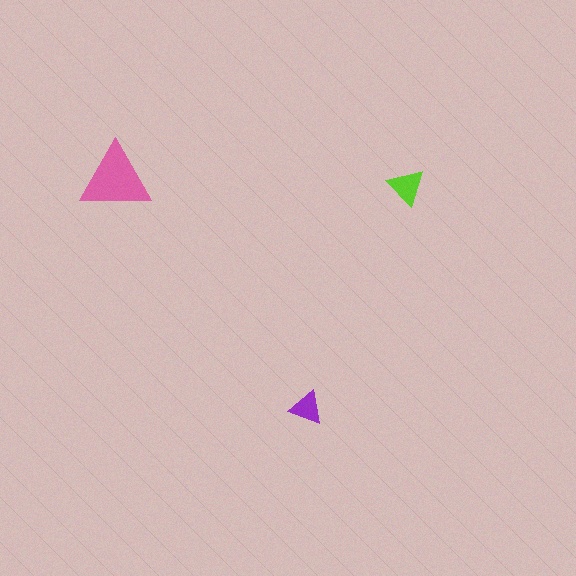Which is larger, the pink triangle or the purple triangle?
The pink one.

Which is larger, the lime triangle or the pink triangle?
The pink one.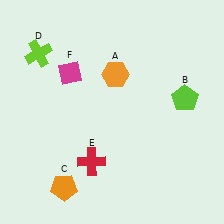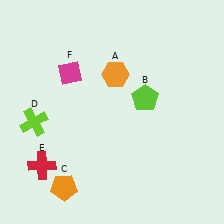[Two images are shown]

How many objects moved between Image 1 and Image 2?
3 objects moved between the two images.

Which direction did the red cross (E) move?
The red cross (E) moved left.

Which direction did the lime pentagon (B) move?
The lime pentagon (B) moved left.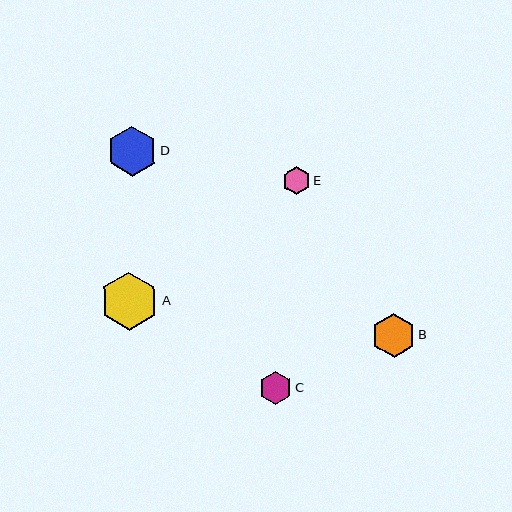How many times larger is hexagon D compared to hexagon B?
Hexagon D is approximately 1.1 times the size of hexagon B.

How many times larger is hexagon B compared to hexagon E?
Hexagon B is approximately 1.6 times the size of hexagon E.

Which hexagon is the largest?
Hexagon A is the largest with a size of approximately 58 pixels.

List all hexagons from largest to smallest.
From largest to smallest: A, D, B, C, E.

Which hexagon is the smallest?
Hexagon E is the smallest with a size of approximately 28 pixels.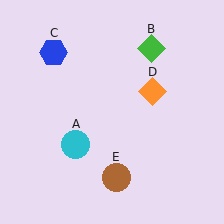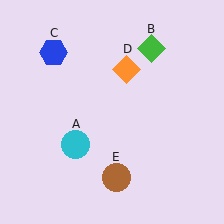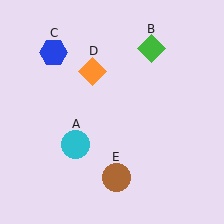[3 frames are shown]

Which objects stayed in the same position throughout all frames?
Cyan circle (object A) and green diamond (object B) and blue hexagon (object C) and brown circle (object E) remained stationary.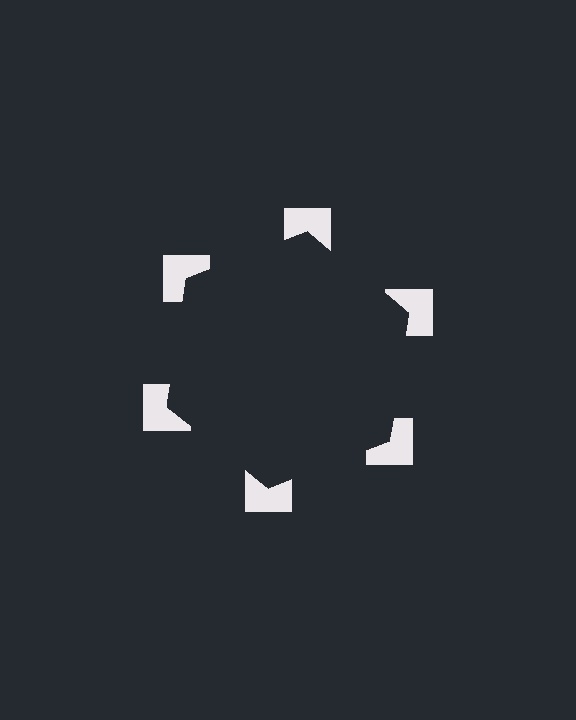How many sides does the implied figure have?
6 sides.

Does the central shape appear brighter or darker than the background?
It typically appears slightly darker than the background, even though no actual brightness change is drawn.